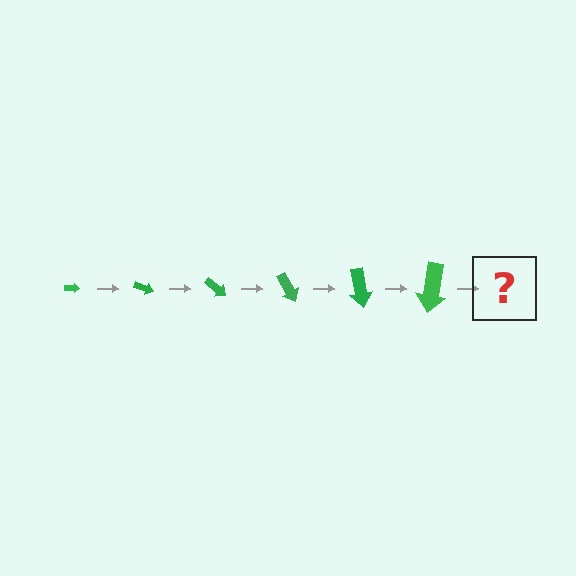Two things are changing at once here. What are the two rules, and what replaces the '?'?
The two rules are that the arrow grows larger each step and it rotates 20 degrees each step. The '?' should be an arrow, larger than the previous one and rotated 120 degrees from the start.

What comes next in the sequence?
The next element should be an arrow, larger than the previous one and rotated 120 degrees from the start.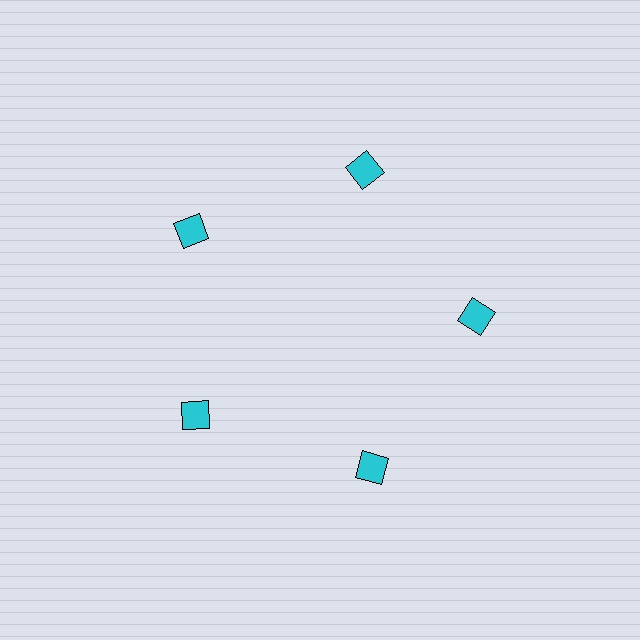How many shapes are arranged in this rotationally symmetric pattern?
There are 5 shapes, arranged in 5 groups of 1.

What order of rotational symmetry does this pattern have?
This pattern has 5-fold rotational symmetry.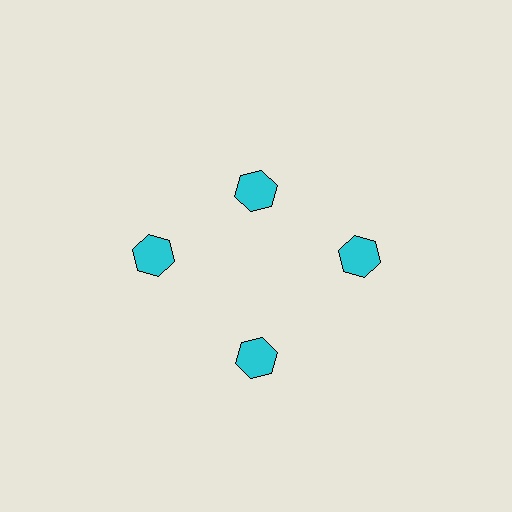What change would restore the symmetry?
The symmetry would be restored by moving it outward, back onto the ring so that all 4 hexagons sit at equal angles and equal distance from the center.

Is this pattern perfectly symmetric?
No. The 4 cyan hexagons are arranged in a ring, but one element near the 12 o'clock position is pulled inward toward the center, breaking the 4-fold rotational symmetry.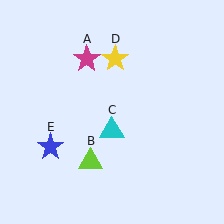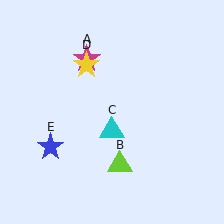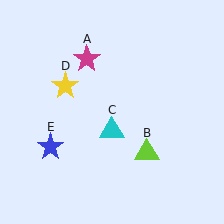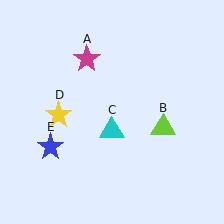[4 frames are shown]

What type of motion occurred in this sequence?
The lime triangle (object B), yellow star (object D) rotated counterclockwise around the center of the scene.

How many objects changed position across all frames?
2 objects changed position: lime triangle (object B), yellow star (object D).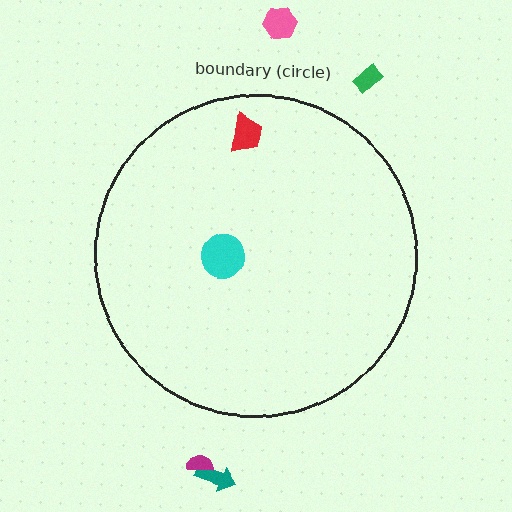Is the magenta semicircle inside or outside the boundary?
Outside.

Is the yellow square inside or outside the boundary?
Inside.